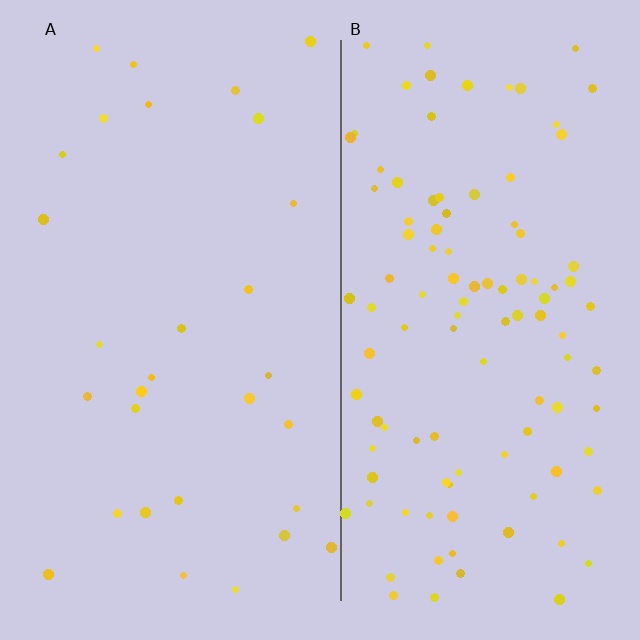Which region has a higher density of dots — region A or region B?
B (the right).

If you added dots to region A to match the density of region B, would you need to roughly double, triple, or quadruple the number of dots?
Approximately quadruple.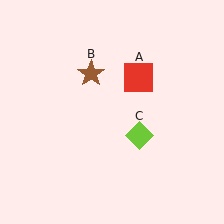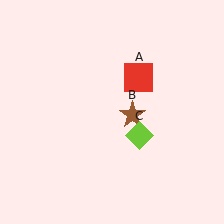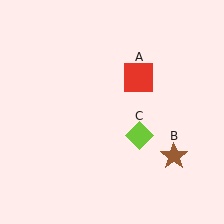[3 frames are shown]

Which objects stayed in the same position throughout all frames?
Red square (object A) and lime diamond (object C) remained stationary.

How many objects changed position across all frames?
1 object changed position: brown star (object B).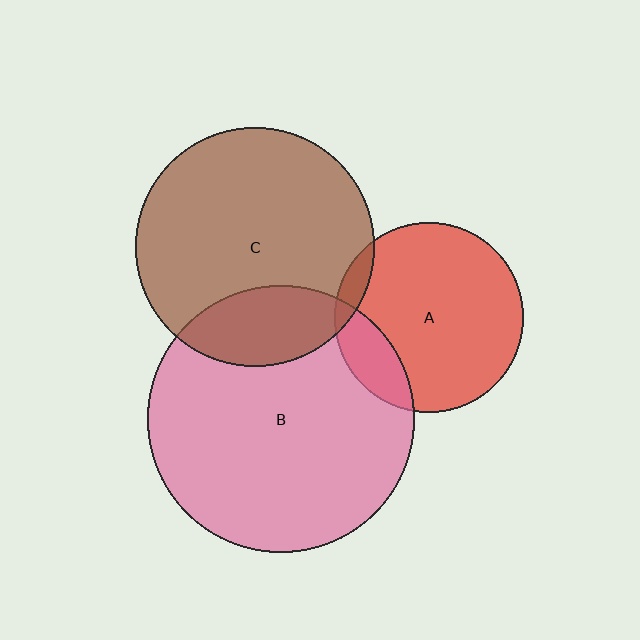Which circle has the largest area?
Circle B (pink).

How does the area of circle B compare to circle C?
Approximately 1.3 times.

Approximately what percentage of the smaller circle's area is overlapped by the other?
Approximately 15%.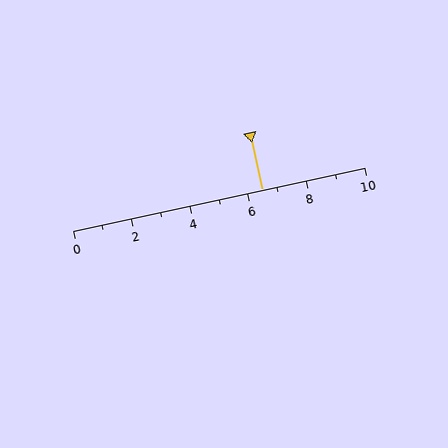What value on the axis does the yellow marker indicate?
The marker indicates approximately 6.5.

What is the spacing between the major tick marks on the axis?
The major ticks are spaced 2 apart.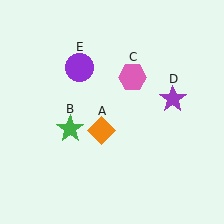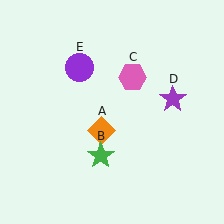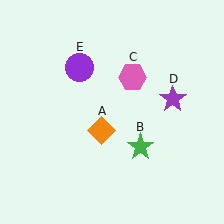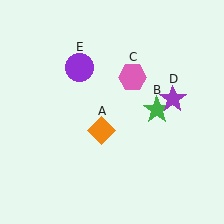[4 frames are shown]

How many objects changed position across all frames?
1 object changed position: green star (object B).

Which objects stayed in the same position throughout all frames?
Orange diamond (object A) and pink hexagon (object C) and purple star (object D) and purple circle (object E) remained stationary.